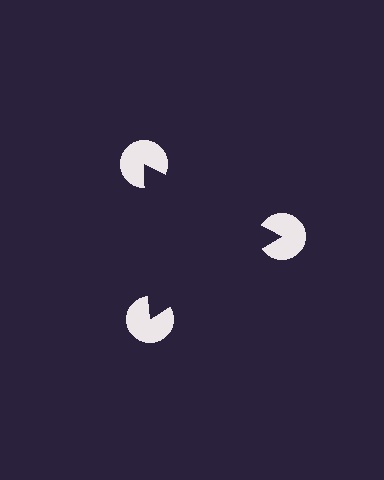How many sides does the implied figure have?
3 sides.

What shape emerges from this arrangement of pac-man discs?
An illusory triangle — its edges are inferred from the aligned wedge cuts in the pac-man discs, not physically drawn.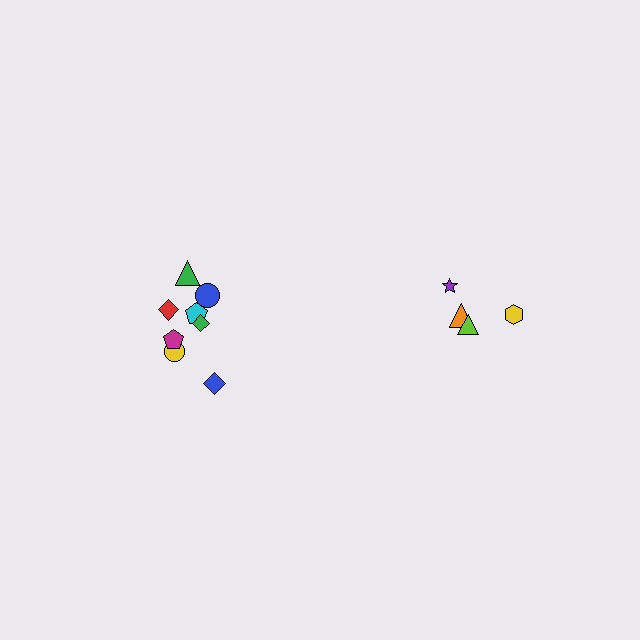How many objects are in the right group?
There are 4 objects.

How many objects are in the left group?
There are 8 objects.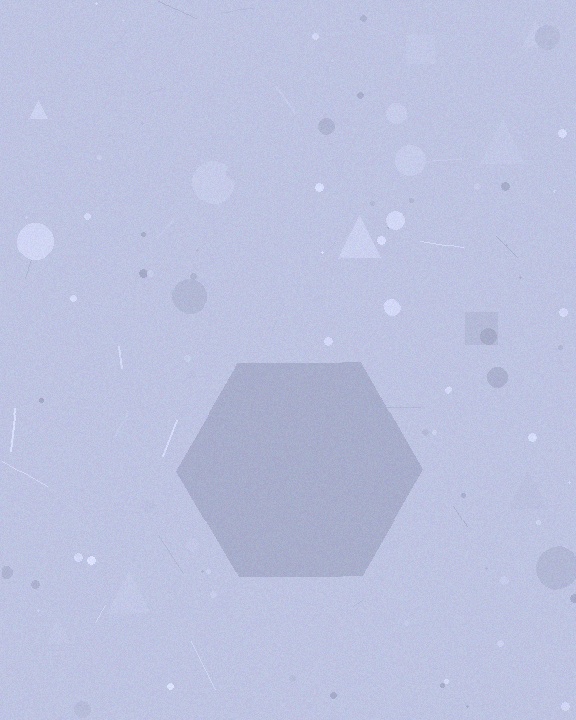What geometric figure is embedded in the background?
A hexagon is embedded in the background.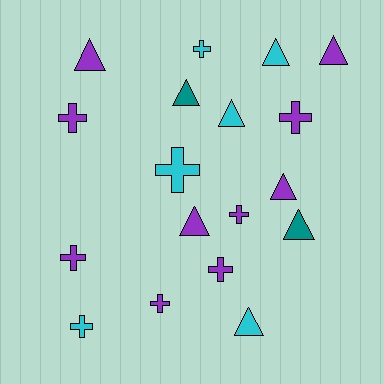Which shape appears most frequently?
Triangle, with 9 objects.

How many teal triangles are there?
There are 2 teal triangles.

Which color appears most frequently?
Purple, with 10 objects.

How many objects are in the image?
There are 18 objects.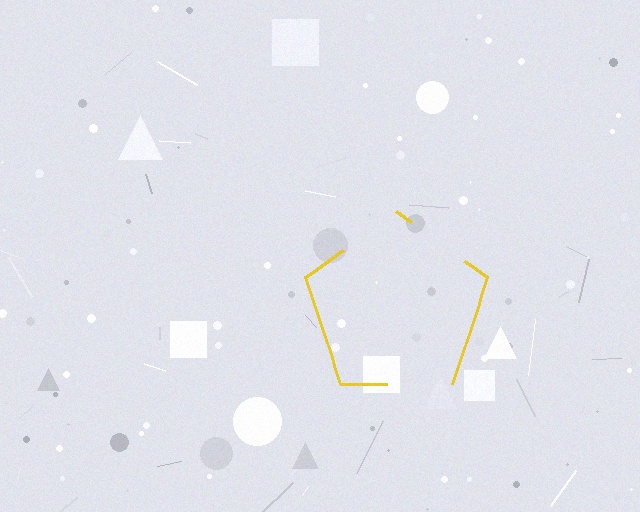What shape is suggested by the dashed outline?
The dashed outline suggests a pentagon.